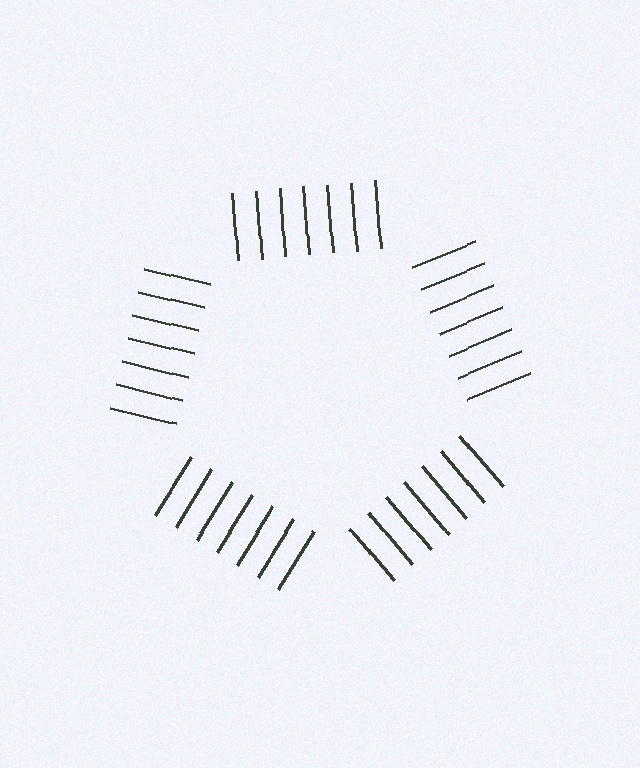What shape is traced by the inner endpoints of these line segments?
An illusory pentagon — the line segments terminate on its edges but no continuous stroke is drawn.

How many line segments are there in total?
35 — 7 along each of the 5 edges.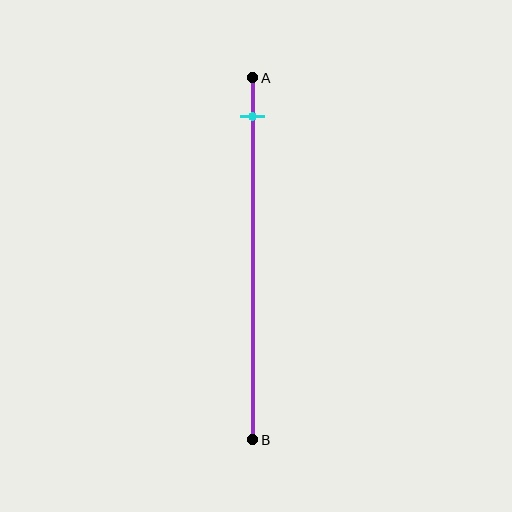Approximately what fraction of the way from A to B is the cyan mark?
The cyan mark is approximately 10% of the way from A to B.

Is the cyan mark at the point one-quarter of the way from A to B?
No, the mark is at about 10% from A, not at the 25% one-quarter point.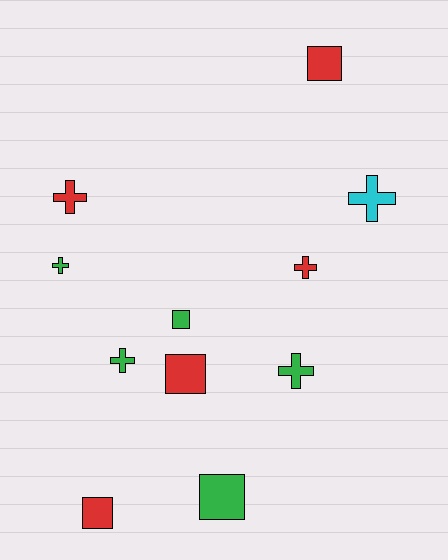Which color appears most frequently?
Green, with 5 objects.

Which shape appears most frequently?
Cross, with 6 objects.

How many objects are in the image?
There are 11 objects.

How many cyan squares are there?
There are no cyan squares.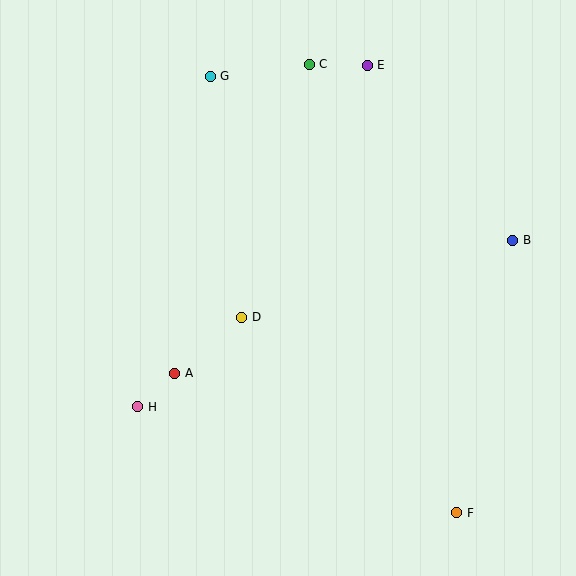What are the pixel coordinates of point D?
Point D is at (242, 317).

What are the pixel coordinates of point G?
Point G is at (210, 76).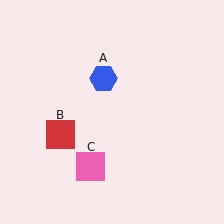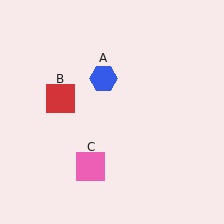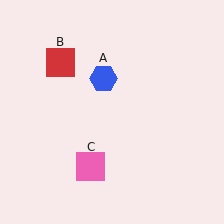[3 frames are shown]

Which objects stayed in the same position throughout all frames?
Blue hexagon (object A) and pink square (object C) remained stationary.